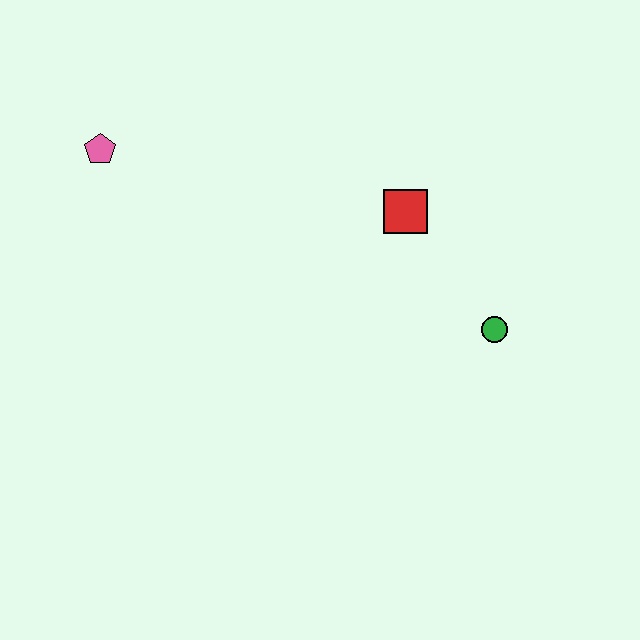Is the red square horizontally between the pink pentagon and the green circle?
Yes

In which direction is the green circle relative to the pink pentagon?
The green circle is to the right of the pink pentagon.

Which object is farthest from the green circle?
The pink pentagon is farthest from the green circle.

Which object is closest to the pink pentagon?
The red square is closest to the pink pentagon.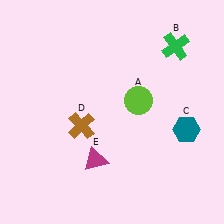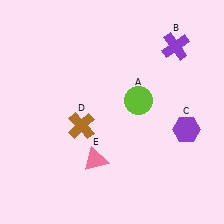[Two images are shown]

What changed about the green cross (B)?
In Image 1, B is green. In Image 2, it changed to purple.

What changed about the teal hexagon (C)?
In Image 1, C is teal. In Image 2, it changed to purple.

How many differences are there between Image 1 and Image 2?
There are 3 differences between the two images.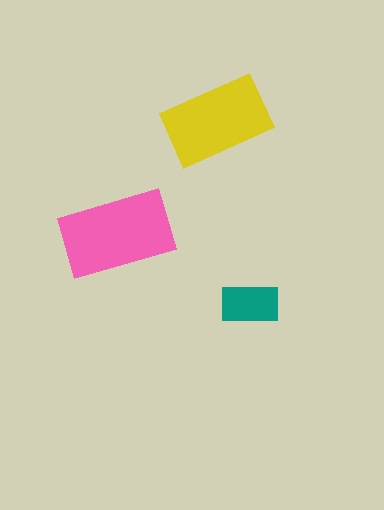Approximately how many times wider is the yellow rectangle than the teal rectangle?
About 2 times wider.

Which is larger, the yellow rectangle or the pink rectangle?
The pink one.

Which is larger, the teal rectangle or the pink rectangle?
The pink one.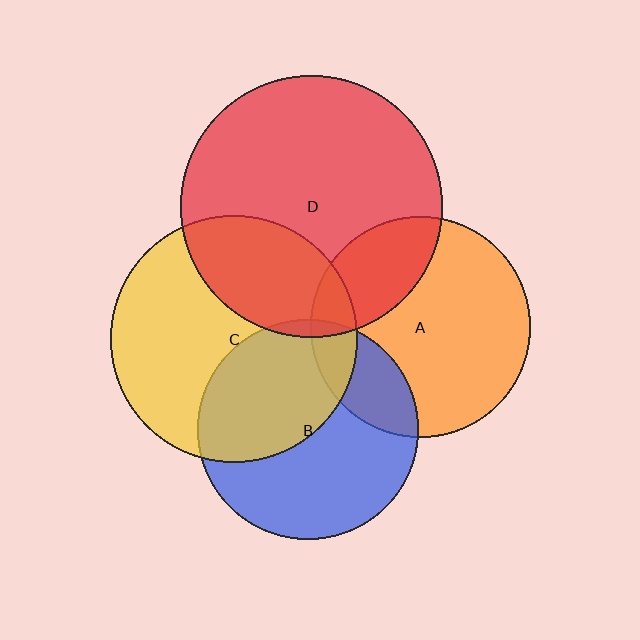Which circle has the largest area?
Circle D (red).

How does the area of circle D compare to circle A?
Approximately 1.4 times.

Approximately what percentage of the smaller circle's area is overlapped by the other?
Approximately 10%.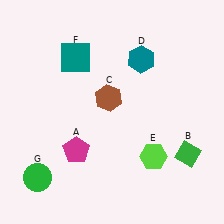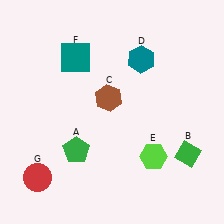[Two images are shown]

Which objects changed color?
A changed from magenta to green. G changed from green to red.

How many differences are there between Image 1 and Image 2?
There are 2 differences between the two images.